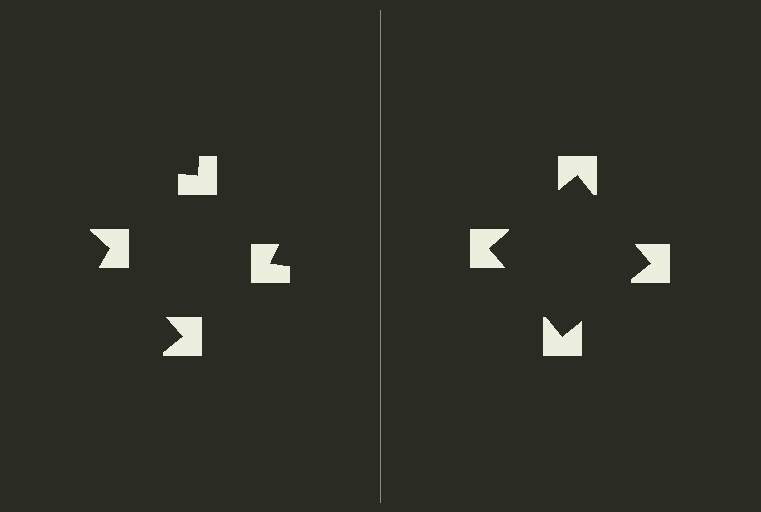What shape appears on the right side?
An illusory square.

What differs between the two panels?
The notched squares are positioned identically on both sides; only the wedge orientations differ. On the right they align to a square; on the left they are misaligned.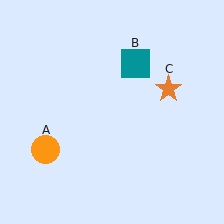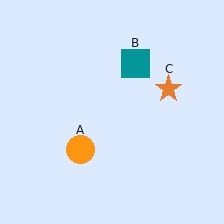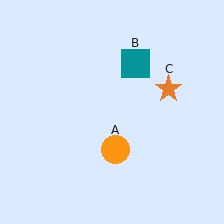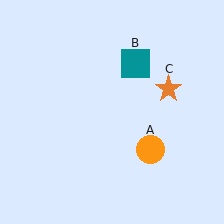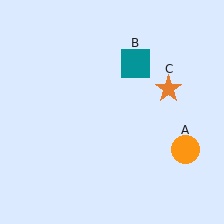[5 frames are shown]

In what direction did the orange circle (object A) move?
The orange circle (object A) moved right.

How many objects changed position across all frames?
1 object changed position: orange circle (object A).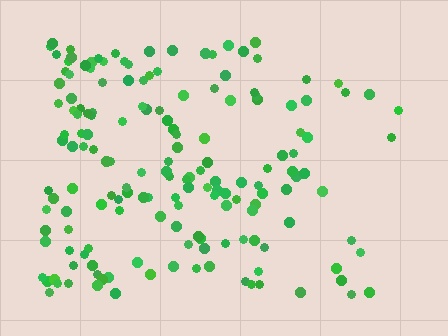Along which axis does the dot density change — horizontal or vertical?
Horizontal.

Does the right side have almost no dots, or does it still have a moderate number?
Still a moderate number, just noticeably fewer than the left.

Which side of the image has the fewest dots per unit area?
The right.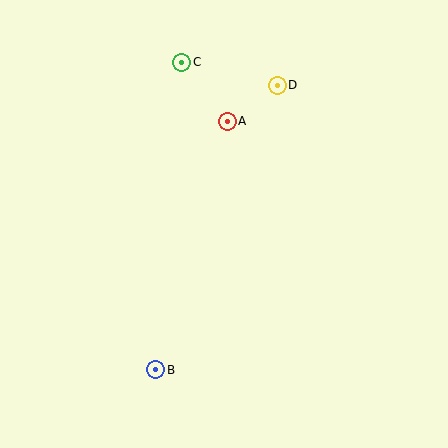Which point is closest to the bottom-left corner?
Point B is closest to the bottom-left corner.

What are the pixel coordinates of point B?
Point B is at (156, 370).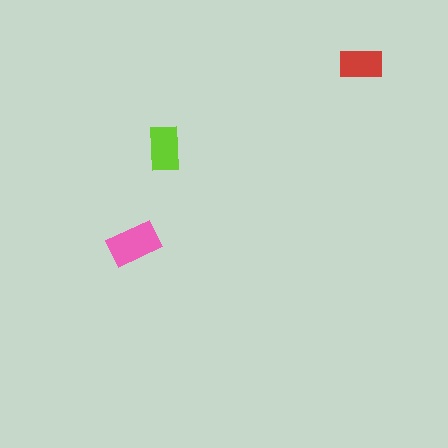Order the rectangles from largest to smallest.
the pink one, the lime one, the red one.